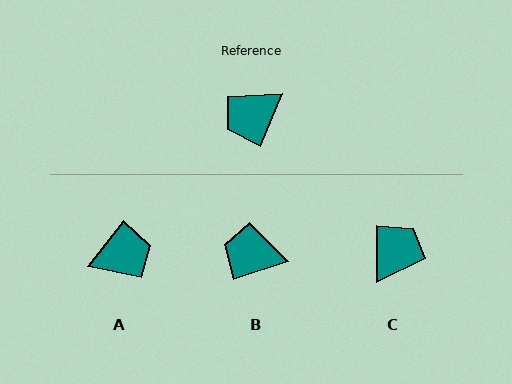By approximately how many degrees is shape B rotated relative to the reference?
Approximately 49 degrees clockwise.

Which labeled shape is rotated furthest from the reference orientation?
A, about 165 degrees away.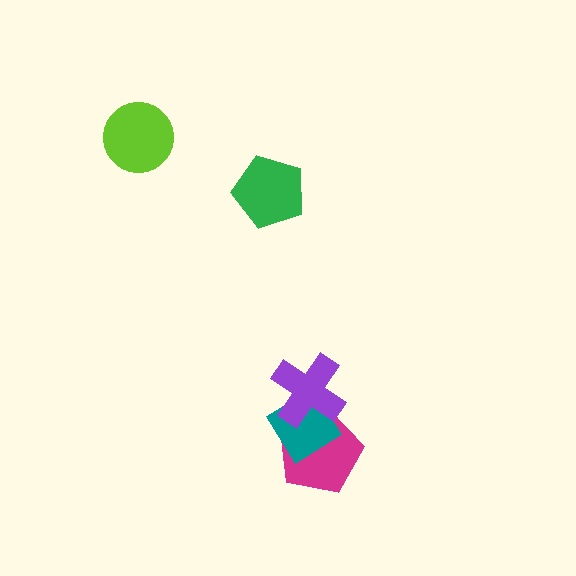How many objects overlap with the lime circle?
0 objects overlap with the lime circle.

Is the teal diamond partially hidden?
Yes, it is partially covered by another shape.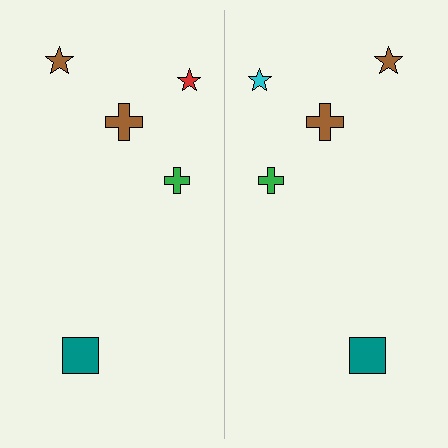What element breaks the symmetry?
The cyan star on the right side breaks the symmetry — its mirror counterpart is red.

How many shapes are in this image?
There are 10 shapes in this image.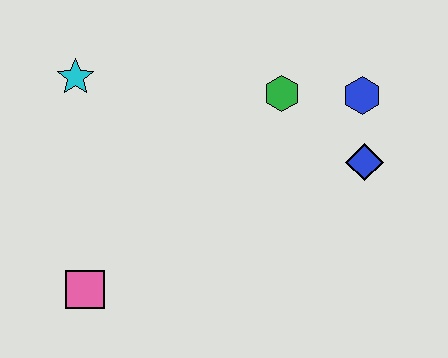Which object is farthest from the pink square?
The blue hexagon is farthest from the pink square.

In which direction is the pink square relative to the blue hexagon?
The pink square is to the left of the blue hexagon.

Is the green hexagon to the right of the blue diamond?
No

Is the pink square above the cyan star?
No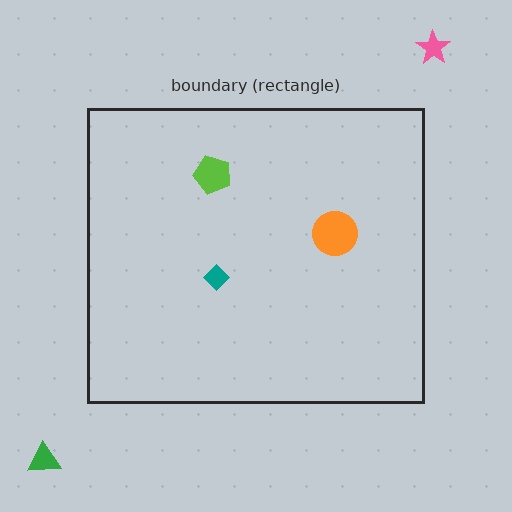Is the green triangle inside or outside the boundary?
Outside.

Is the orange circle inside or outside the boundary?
Inside.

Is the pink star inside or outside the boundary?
Outside.